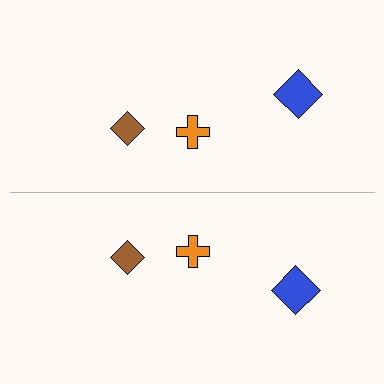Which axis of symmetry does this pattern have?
The pattern has a horizontal axis of symmetry running through the center of the image.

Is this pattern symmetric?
Yes, this pattern has bilateral (reflection) symmetry.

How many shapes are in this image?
There are 6 shapes in this image.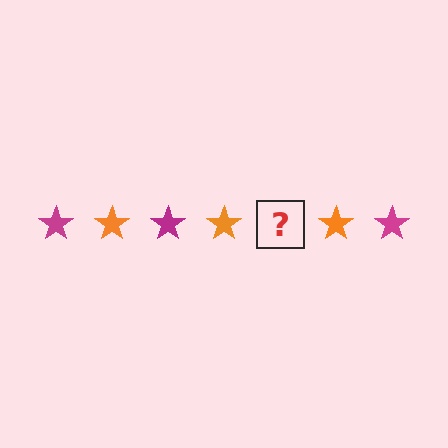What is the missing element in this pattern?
The missing element is a magenta star.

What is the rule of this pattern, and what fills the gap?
The rule is that the pattern cycles through magenta, orange stars. The gap should be filled with a magenta star.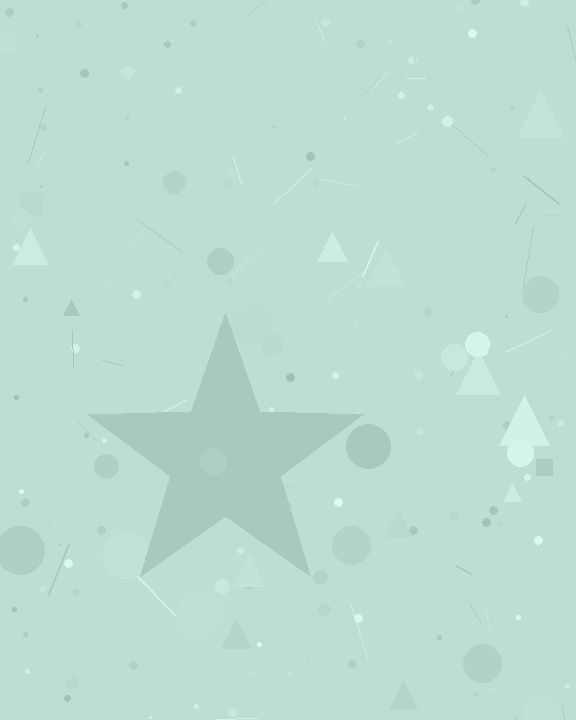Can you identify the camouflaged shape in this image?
The camouflaged shape is a star.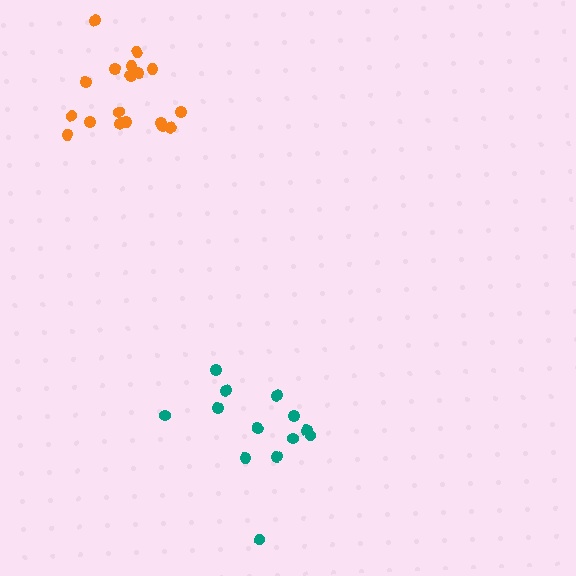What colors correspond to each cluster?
The clusters are colored: teal, orange.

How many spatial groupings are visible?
There are 2 spatial groupings.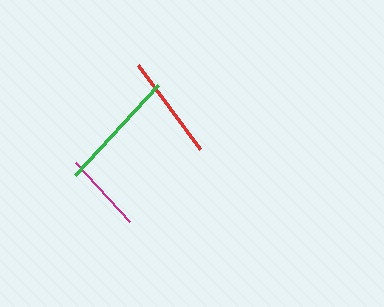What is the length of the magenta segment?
The magenta segment is approximately 80 pixels long.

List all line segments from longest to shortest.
From longest to shortest: green, red, magenta.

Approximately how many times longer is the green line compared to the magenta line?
The green line is approximately 1.5 times the length of the magenta line.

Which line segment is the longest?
The green line is the longest at approximately 123 pixels.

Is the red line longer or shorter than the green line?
The green line is longer than the red line.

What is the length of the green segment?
The green segment is approximately 123 pixels long.